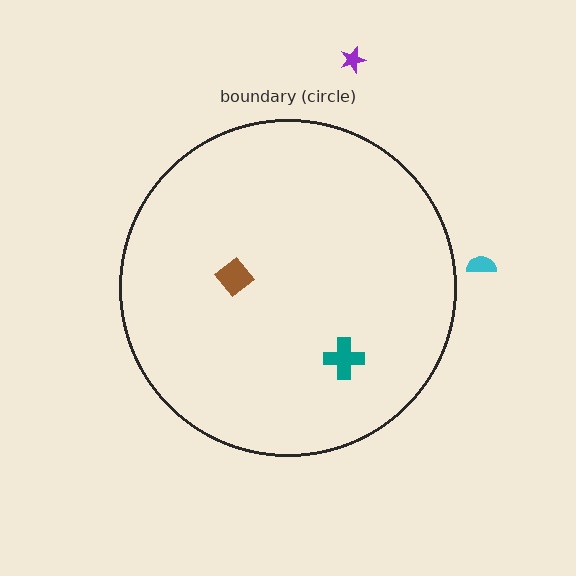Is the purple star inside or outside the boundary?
Outside.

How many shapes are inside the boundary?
2 inside, 2 outside.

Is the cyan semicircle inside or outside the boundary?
Outside.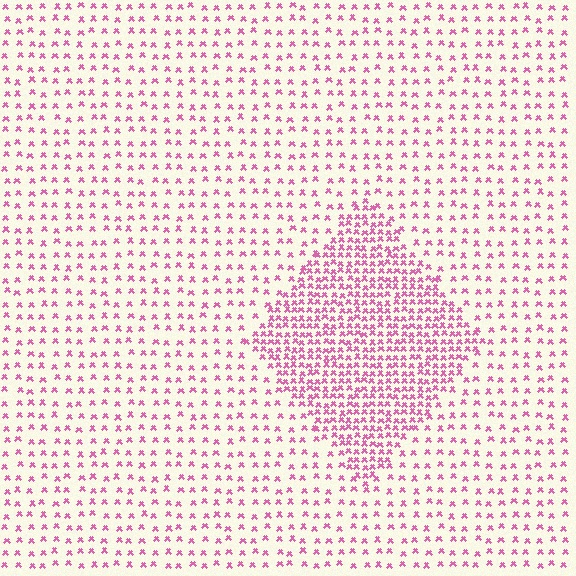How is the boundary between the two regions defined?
The boundary is defined by a change in element density (approximately 2.5x ratio). All elements are the same color, size, and shape.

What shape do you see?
I see a diamond.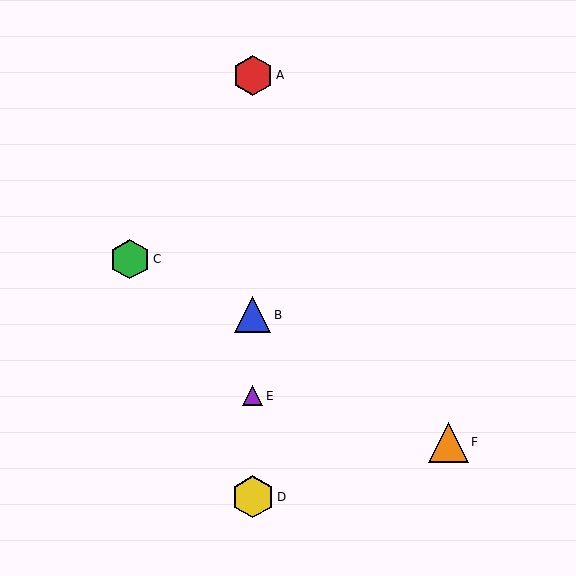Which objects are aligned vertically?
Objects A, B, D, E are aligned vertically.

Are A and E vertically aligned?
Yes, both are at x≈253.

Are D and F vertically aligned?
No, D is at x≈253 and F is at x≈448.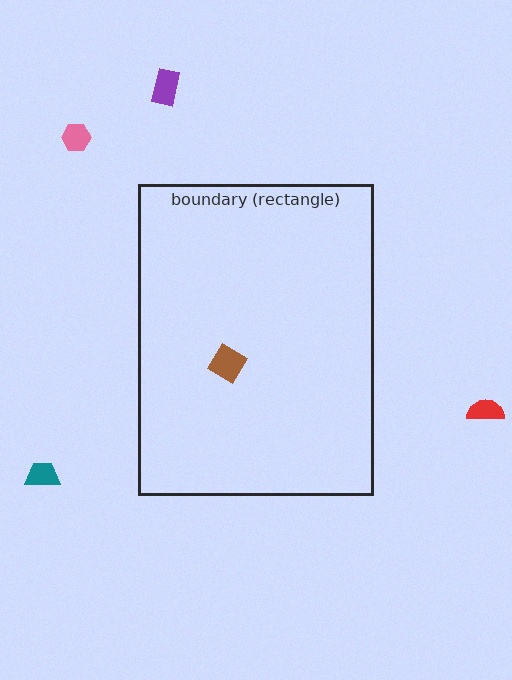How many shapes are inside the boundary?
1 inside, 4 outside.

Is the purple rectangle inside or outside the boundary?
Outside.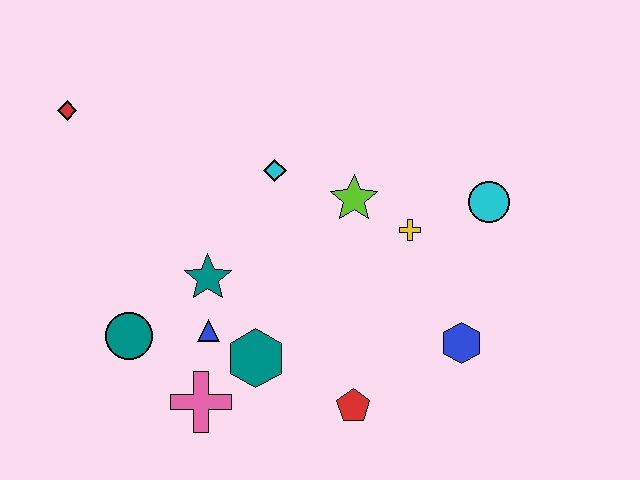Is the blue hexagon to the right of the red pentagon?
Yes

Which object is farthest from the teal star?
The cyan circle is farthest from the teal star.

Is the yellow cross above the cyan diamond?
No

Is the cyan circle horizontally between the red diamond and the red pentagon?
No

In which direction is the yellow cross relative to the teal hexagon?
The yellow cross is to the right of the teal hexagon.